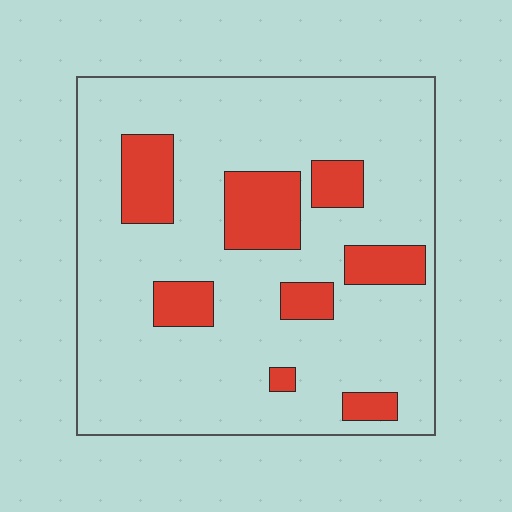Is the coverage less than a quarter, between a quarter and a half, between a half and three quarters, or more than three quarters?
Less than a quarter.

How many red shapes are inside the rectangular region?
8.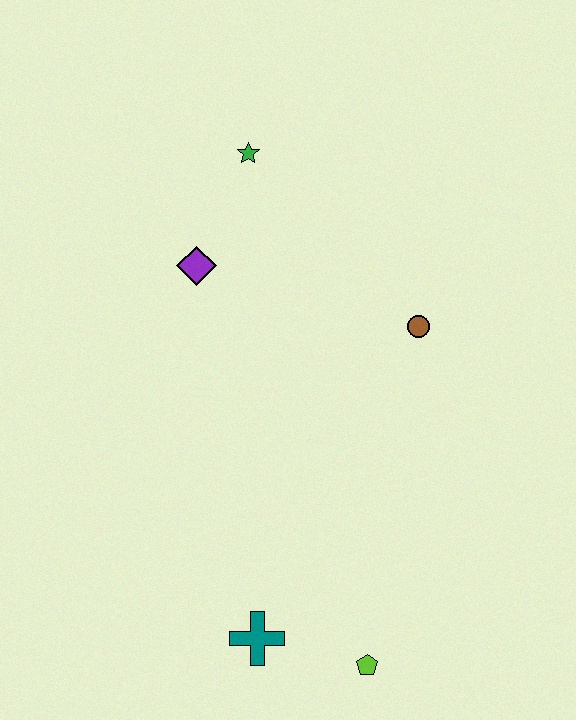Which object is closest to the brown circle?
The purple diamond is closest to the brown circle.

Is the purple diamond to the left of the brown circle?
Yes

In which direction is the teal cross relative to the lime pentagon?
The teal cross is to the left of the lime pentagon.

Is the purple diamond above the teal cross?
Yes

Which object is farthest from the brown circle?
The teal cross is farthest from the brown circle.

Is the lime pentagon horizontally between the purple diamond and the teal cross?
No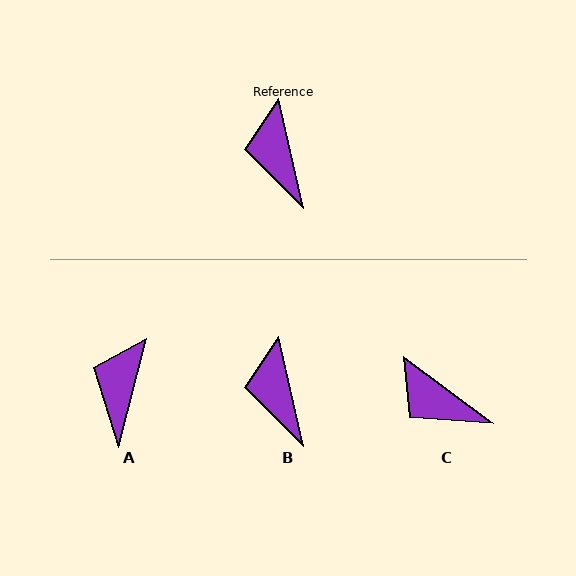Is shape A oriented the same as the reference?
No, it is off by about 28 degrees.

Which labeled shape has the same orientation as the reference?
B.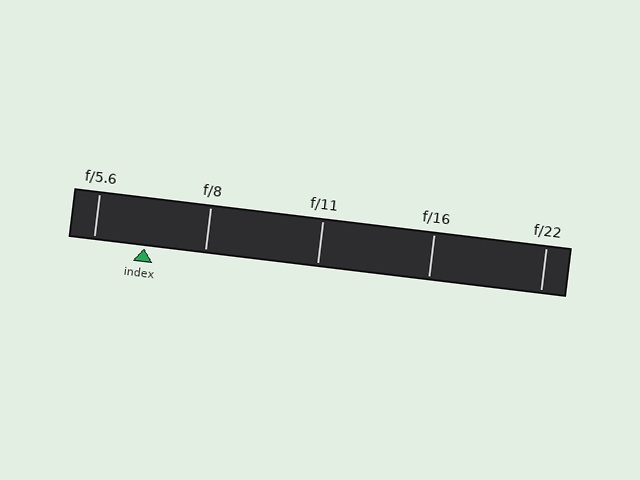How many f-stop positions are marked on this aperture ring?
There are 5 f-stop positions marked.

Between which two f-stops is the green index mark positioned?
The index mark is between f/5.6 and f/8.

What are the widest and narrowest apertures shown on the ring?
The widest aperture shown is f/5.6 and the narrowest is f/22.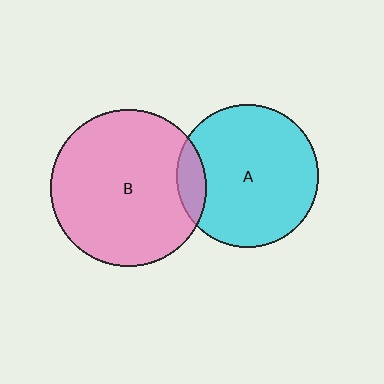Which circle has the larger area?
Circle B (pink).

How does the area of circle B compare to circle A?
Approximately 1.2 times.